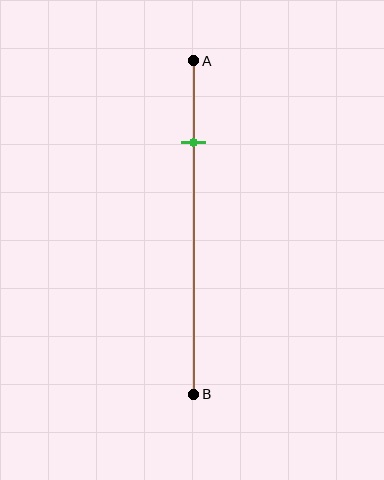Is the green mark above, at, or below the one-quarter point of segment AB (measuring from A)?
The green mark is approximately at the one-quarter point of segment AB.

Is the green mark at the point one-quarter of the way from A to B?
Yes, the mark is approximately at the one-quarter point.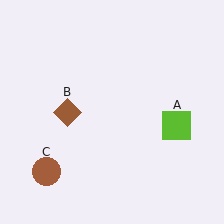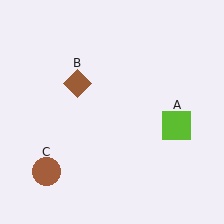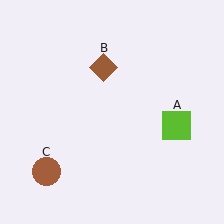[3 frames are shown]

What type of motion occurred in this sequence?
The brown diamond (object B) rotated clockwise around the center of the scene.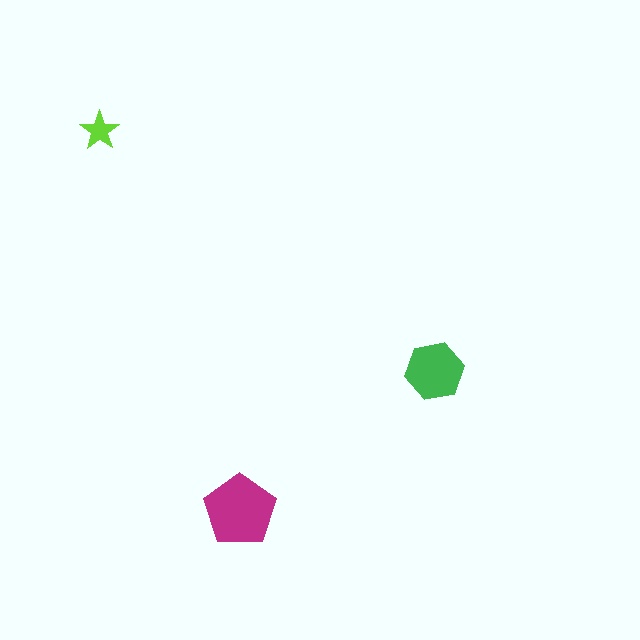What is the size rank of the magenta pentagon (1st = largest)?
1st.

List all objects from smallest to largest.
The lime star, the green hexagon, the magenta pentagon.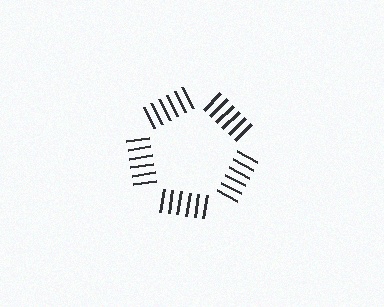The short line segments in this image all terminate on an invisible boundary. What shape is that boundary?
An illusory pentagon — the line segments terminate on its edges but no continuous stroke is drawn.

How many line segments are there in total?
30 — 6 along each of the 5 edges.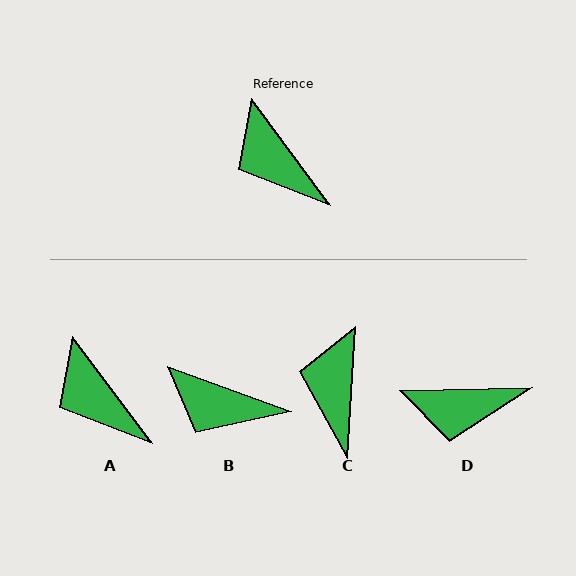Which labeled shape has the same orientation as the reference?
A.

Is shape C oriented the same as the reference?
No, it is off by about 40 degrees.